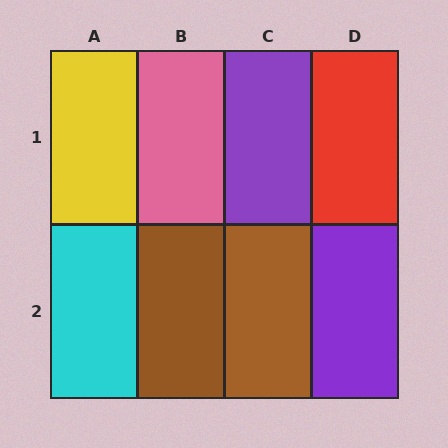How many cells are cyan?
1 cell is cyan.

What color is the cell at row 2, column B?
Brown.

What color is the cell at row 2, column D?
Purple.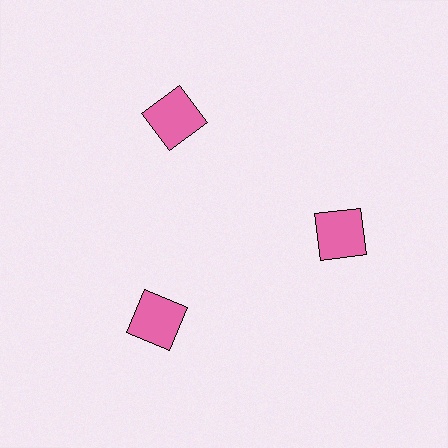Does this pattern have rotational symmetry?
Yes, this pattern has 3-fold rotational symmetry. It looks the same after rotating 120 degrees around the center.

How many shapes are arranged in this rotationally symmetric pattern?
There are 3 shapes, arranged in 3 groups of 1.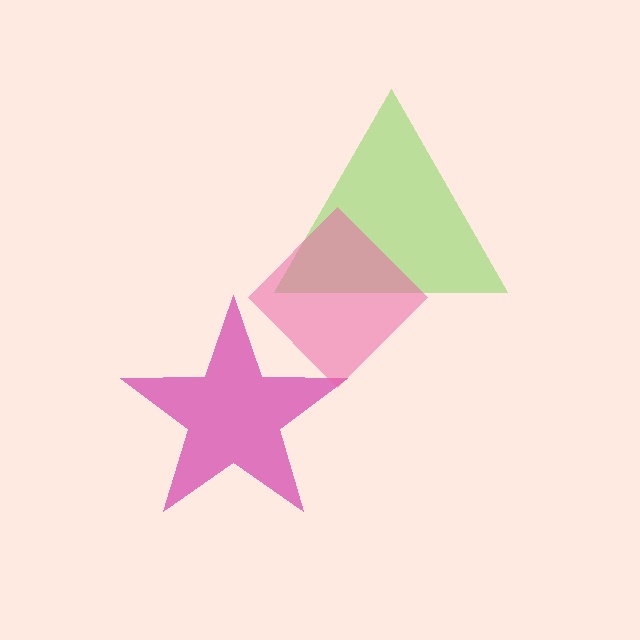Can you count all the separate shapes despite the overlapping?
Yes, there are 3 separate shapes.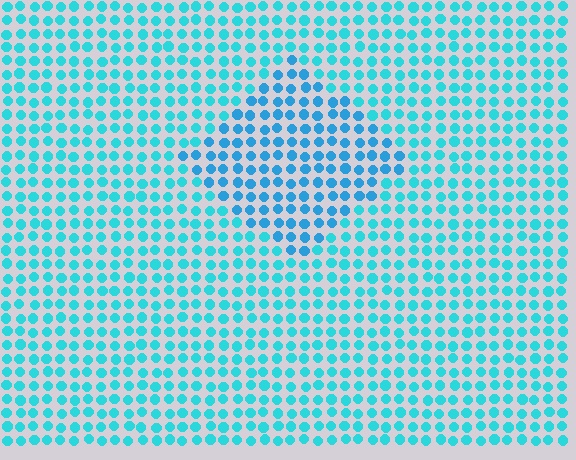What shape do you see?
I see a diamond.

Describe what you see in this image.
The image is filled with small cyan elements in a uniform arrangement. A diamond-shaped region is visible where the elements are tinted to a slightly different hue, forming a subtle color boundary.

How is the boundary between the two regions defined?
The boundary is defined purely by a slight shift in hue (about 19 degrees). Spacing, size, and orientation are identical on both sides.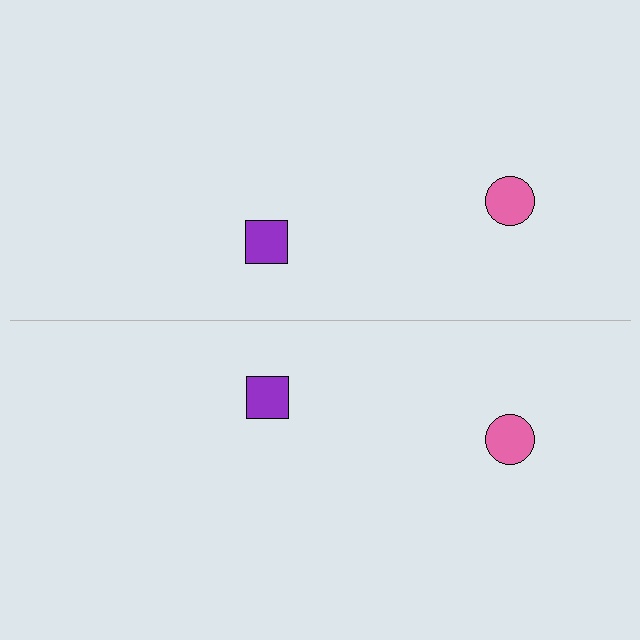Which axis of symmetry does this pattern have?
The pattern has a horizontal axis of symmetry running through the center of the image.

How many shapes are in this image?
There are 4 shapes in this image.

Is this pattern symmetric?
Yes, this pattern has bilateral (reflection) symmetry.